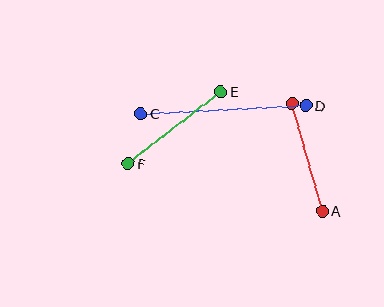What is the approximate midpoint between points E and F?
The midpoint is at approximately (175, 127) pixels.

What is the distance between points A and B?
The distance is approximately 112 pixels.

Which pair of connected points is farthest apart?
Points C and D are farthest apart.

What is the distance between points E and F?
The distance is approximately 117 pixels.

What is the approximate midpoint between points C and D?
The midpoint is at approximately (223, 109) pixels.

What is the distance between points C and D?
The distance is approximately 165 pixels.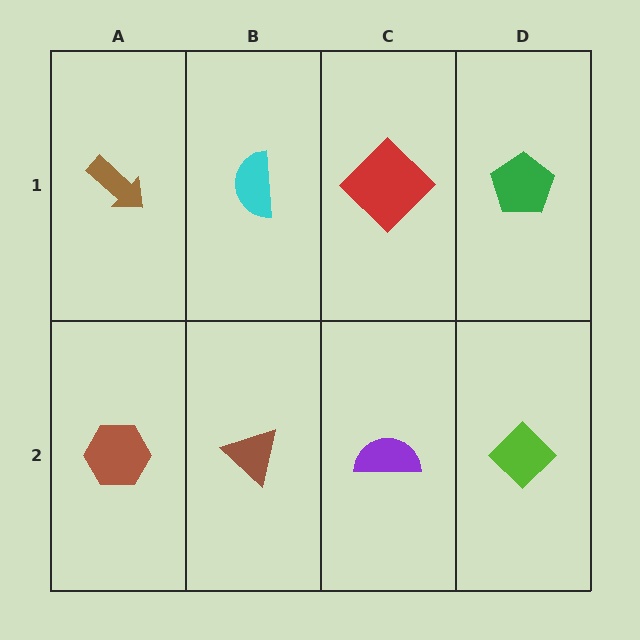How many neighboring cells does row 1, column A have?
2.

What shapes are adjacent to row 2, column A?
A brown arrow (row 1, column A), a brown triangle (row 2, column B).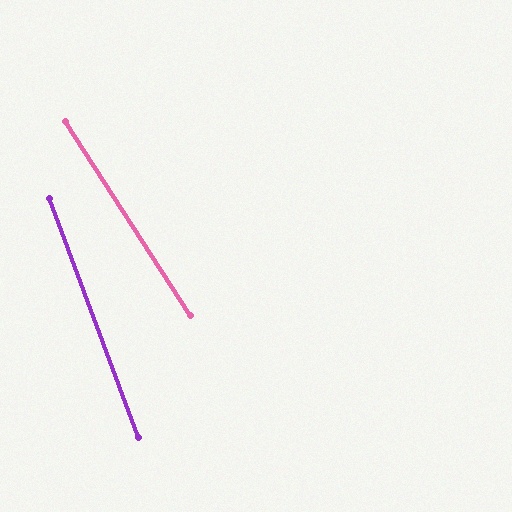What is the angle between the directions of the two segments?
Approximately 12 degrees.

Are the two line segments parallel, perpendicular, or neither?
Neither parallel nor perpendicular — they differ by about 12°.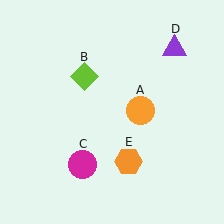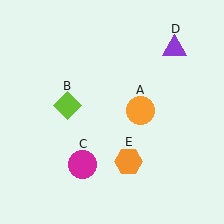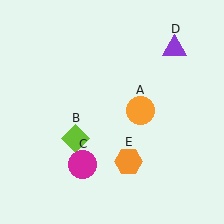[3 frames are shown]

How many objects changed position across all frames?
1 object changed position: lime diamond (object B).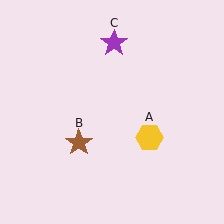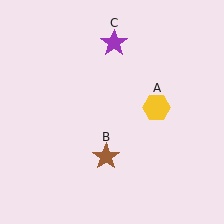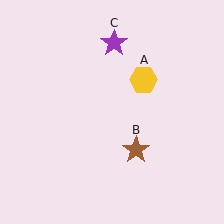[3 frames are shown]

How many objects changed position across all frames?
2 objects changed position: yellow hexagon (object A), brown star (object B).